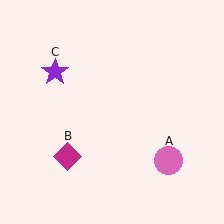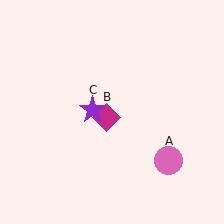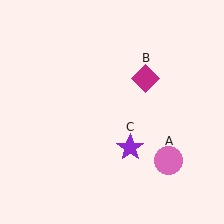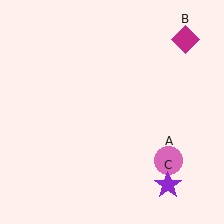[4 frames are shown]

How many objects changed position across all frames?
2 objects changed position: magenta diamond (object B), purple star (object C).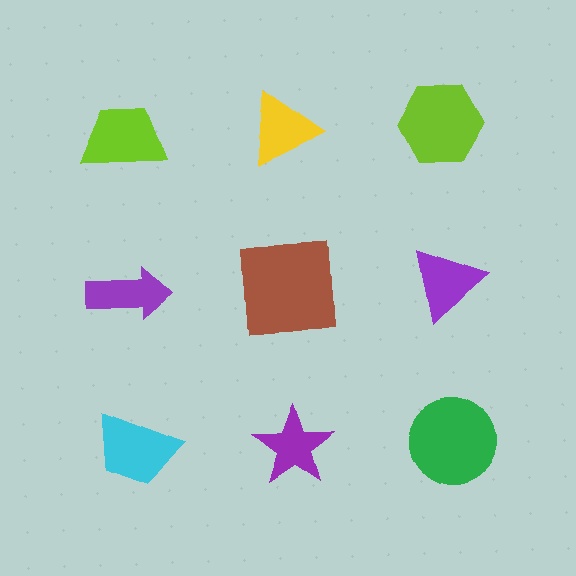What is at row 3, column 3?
A green circle.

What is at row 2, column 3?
A purple triangle.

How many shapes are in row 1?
3 shapes.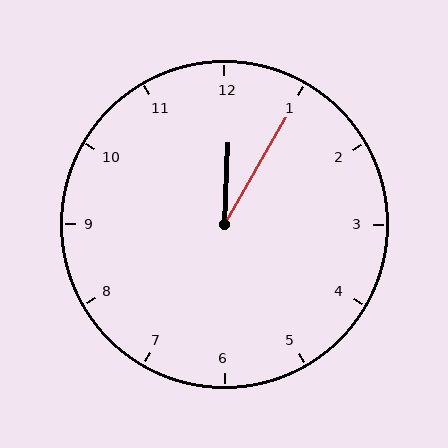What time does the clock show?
12:05.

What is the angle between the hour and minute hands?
Approximately 28 degrees.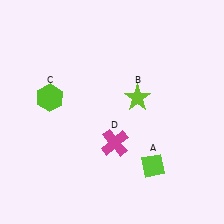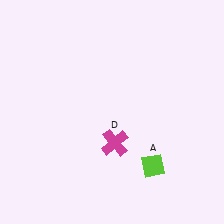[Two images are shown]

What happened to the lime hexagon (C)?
The lime hexagon (C) was removed in Image 2. It was in the top-left area of Image 1.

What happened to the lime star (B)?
The lime star (B) was removed in Image 2. It was in the top-right area of Image 1.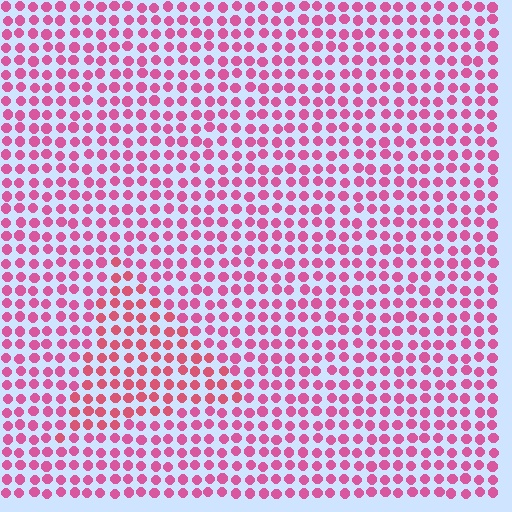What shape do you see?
I see a triangle.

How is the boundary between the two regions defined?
The boundary is defined purely by a slight shift in hue (about 20 degrees). Spacing, size, and orientation are identical on both sides.